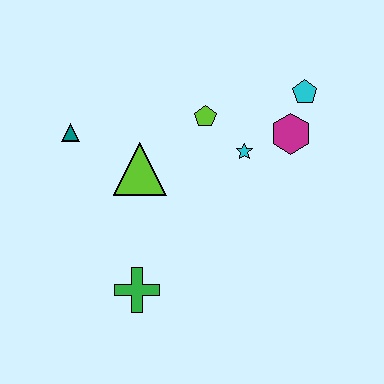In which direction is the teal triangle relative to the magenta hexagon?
The teal triangle is to the left of the magenta hexagon.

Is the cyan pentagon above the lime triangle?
Yes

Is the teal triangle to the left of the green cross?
Yes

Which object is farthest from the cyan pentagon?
The green cross is farthest from the cyan pentagon.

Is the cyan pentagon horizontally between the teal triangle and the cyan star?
No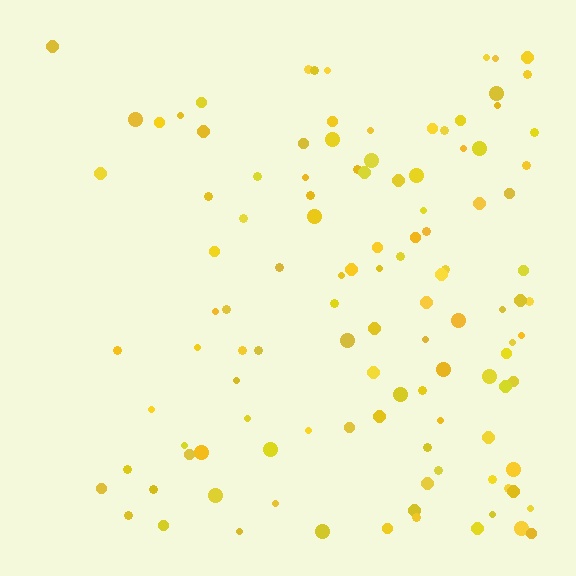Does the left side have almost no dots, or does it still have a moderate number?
Still a moderate number, just noticeably fewer than the right.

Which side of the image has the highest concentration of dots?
The right.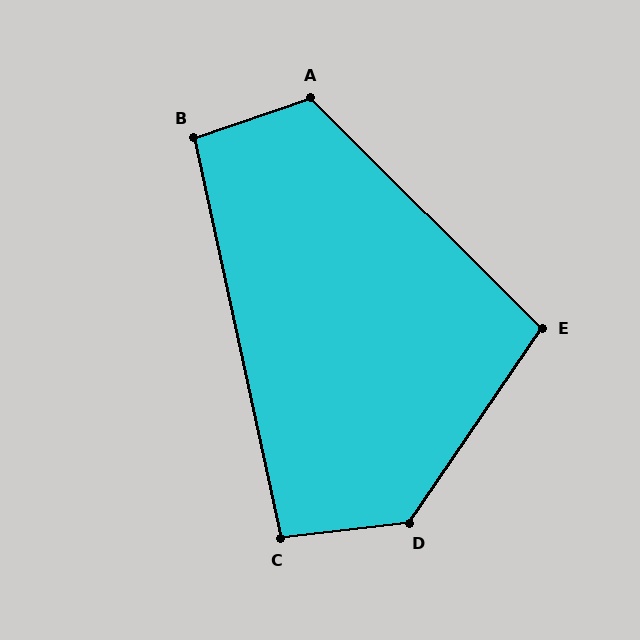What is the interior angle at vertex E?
Approximately 101 degrees (obtuse).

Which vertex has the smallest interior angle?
C, at approximately 96 degrees.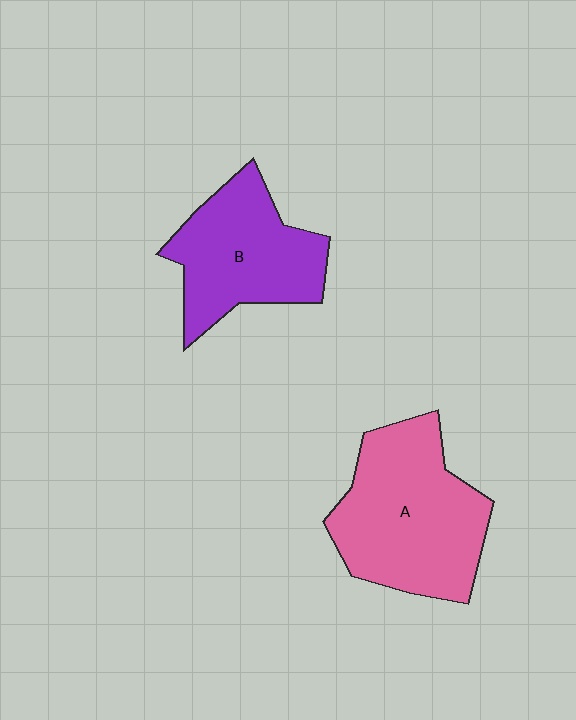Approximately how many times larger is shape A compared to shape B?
Approximately 1.3 times.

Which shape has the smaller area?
Shape B (purple).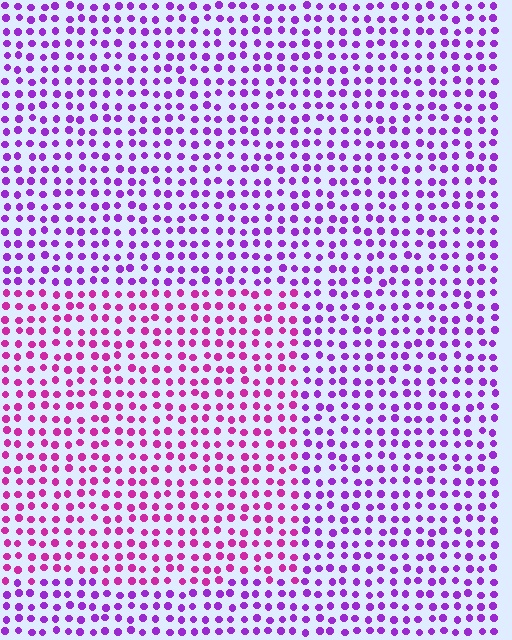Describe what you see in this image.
The image is filled with small purple elements in a uniform arrangement. A rectangle-shaped region is visible where the elements are tinted to a slightly different hue, forming a subtle color boundary.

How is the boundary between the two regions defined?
The boundary is defined purely by a slight shift in hue (about 34 degrees). Spacing, size, and orientation are identical on both sides.